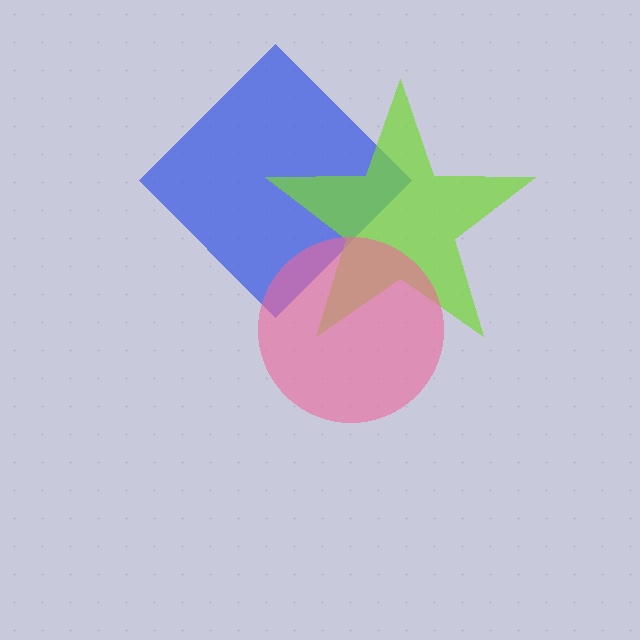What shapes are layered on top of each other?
The layered shapes are: a blue diamond, a lime star, a pink circle.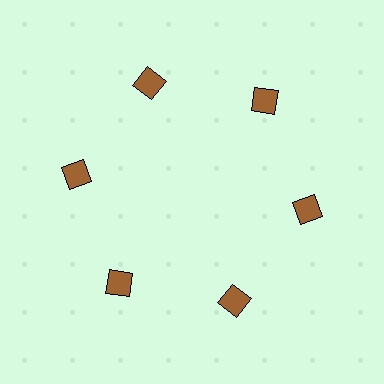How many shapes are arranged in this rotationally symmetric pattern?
There are 6 shapes, arranged in 6 groups of 1.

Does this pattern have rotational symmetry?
Yes, this pattern has 6-fold rotational symmetry. It looks the same after rotating 60 degrees around the center.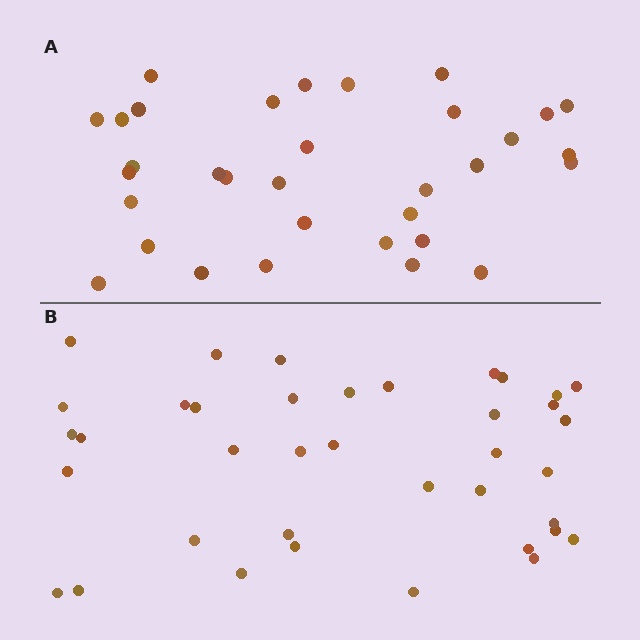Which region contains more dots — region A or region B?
Region B (the bottom region) has more dots.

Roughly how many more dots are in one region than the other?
Region B has about 5 more dots than region A.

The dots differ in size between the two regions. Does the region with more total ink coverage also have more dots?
No. Region A has more total ink coverage because its dots are larger, but region B actually contains more individual dots. Total area can be misleading — the number of items is what matters here.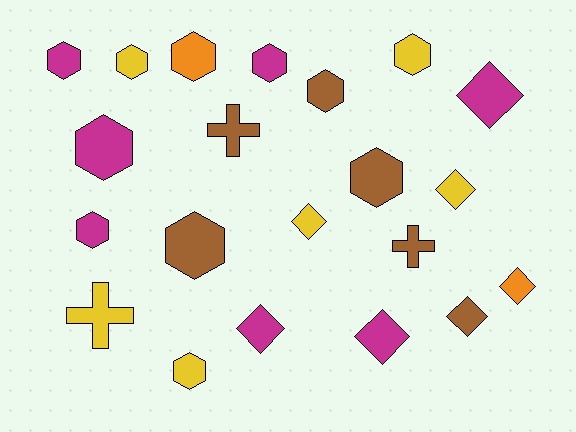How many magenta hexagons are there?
There are 4 magenta hexagons.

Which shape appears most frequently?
Hexagon, with 11 objects.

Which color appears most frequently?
Magenta, with 7 objects.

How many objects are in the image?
There are 21 objects.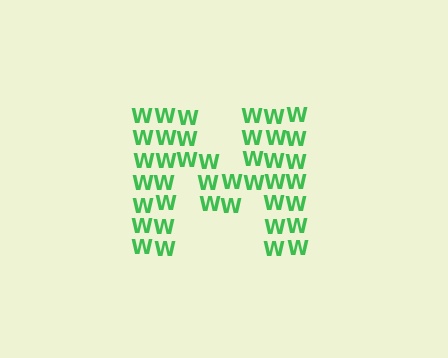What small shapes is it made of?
It is made of small letter W's.